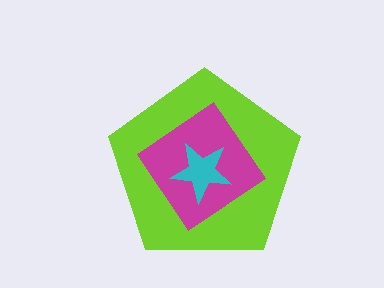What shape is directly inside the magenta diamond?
The cyan star.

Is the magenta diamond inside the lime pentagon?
Yes.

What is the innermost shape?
The cyan star.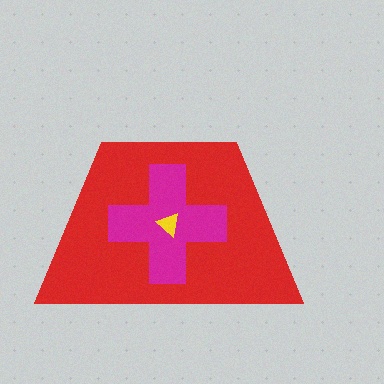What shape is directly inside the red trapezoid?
The magenta cross.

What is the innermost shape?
The yellow triangle.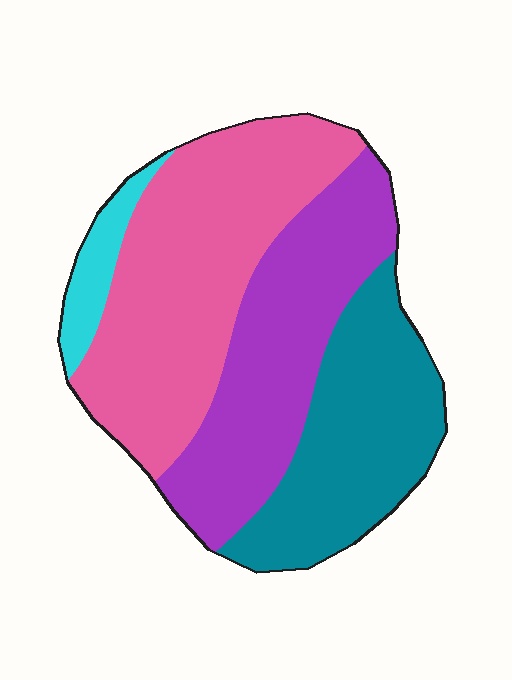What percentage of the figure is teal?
Teal covers about 25% of the figure.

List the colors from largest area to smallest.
From largest to smallest: pink, purple, teal, cyan.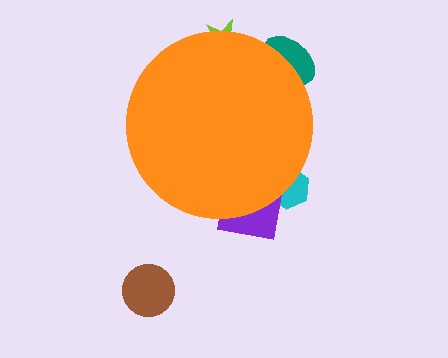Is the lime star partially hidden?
Yes, the lime star is partially hidden behind the orange circle.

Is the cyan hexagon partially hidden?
Yes, the cyan hexagon is partially hidden behind the orange circle.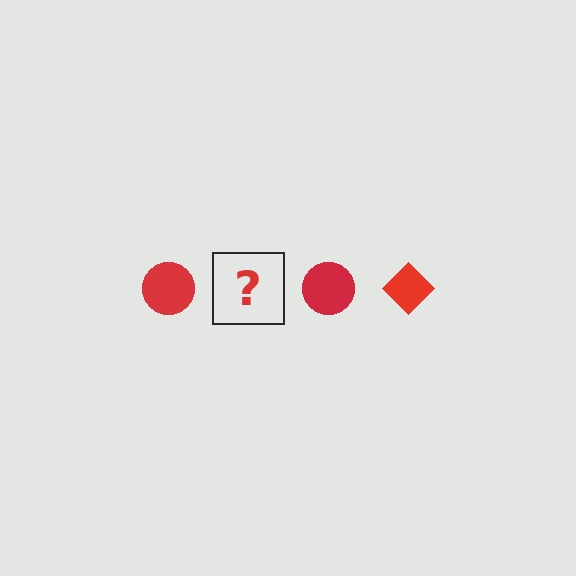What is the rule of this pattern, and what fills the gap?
The rule is that the pattern cycles through circle, diamond shapes in red. The gap should be filled with a red diamond.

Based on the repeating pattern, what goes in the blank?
The blank should be a red diamond.